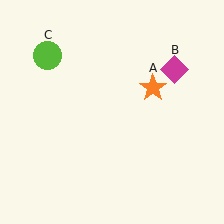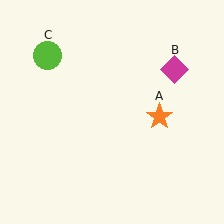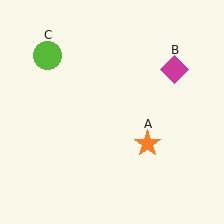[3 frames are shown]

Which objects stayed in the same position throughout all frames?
Magenta diamond (object B) and lime circle (object C) remained stationary.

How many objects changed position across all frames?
1 object changed position: orange star (object A).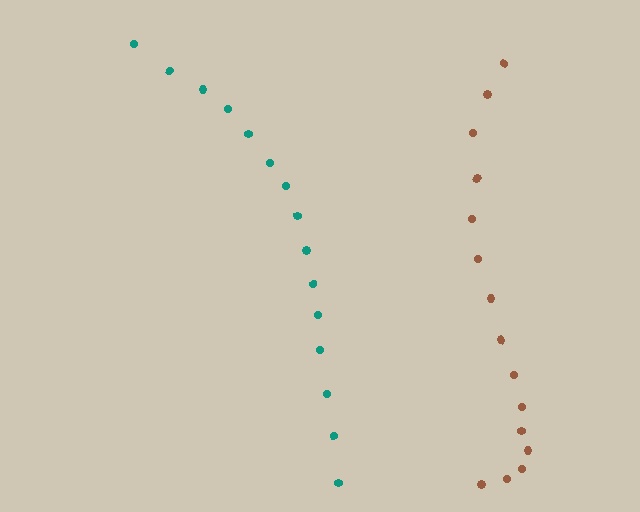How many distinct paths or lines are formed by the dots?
There are 2 distinct paths.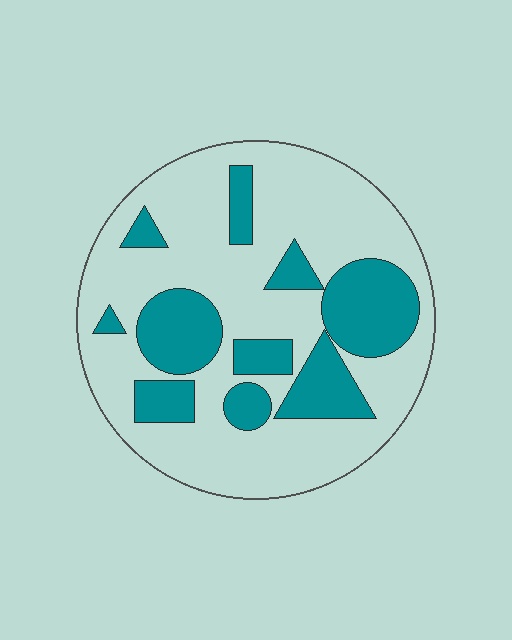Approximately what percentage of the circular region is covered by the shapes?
Approximately 30%.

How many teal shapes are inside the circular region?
10.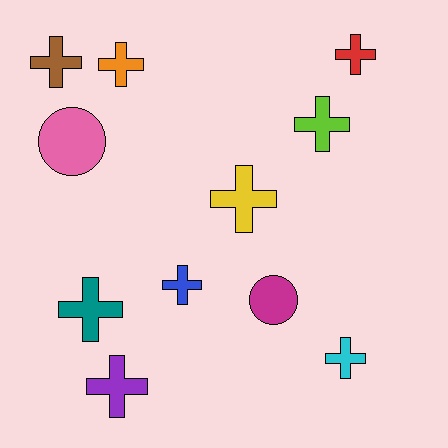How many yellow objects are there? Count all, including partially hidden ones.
There is 1 yellow object.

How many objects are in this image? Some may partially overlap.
There are 11 objects.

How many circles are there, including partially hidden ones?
There are 2 circles.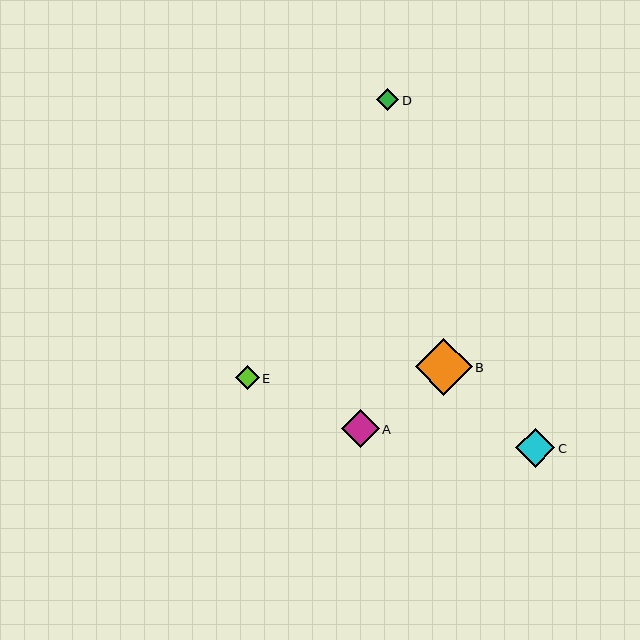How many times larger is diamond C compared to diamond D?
Diamond C is approximately 1.8 times the size of diamond D.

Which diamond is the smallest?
Diamond D is the smallest with a size of approximately 22 pixels.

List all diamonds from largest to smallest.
From largest to smallest: B, C, A, E, D.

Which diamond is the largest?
Diamond B is the largest with a size of approximately 57 pixels.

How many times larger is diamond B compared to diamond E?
Diamond B is approximately 2.4 times the size of diamond E.